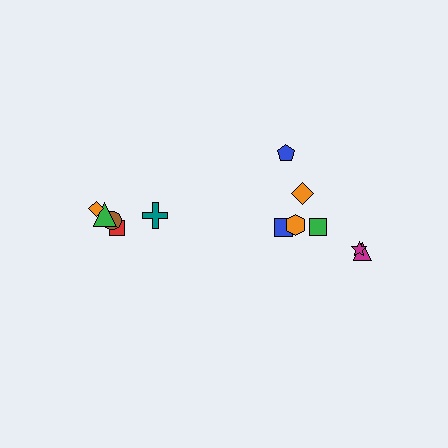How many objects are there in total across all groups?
There are 12 objects.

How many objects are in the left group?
There are 5 objects.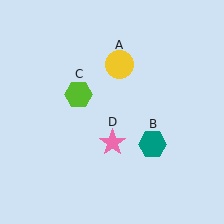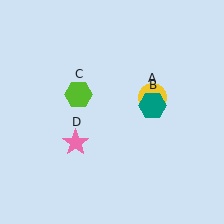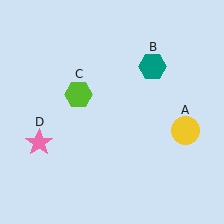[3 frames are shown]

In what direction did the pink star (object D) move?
The pink star (object D) moved left.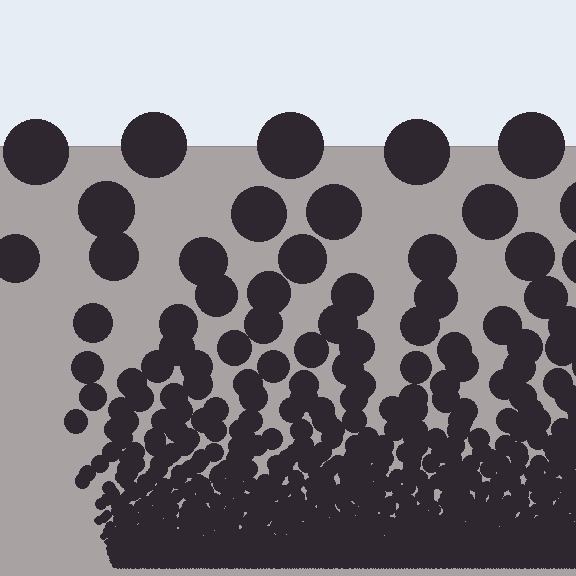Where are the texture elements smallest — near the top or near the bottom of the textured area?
Near the bottom.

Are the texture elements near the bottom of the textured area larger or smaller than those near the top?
Smaller. The gradient is inverted — elements near the bottom are smaller and denser.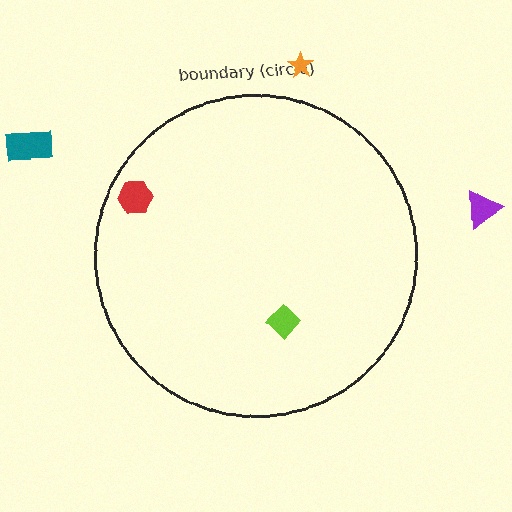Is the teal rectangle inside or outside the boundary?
Outside.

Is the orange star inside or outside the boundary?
Outside.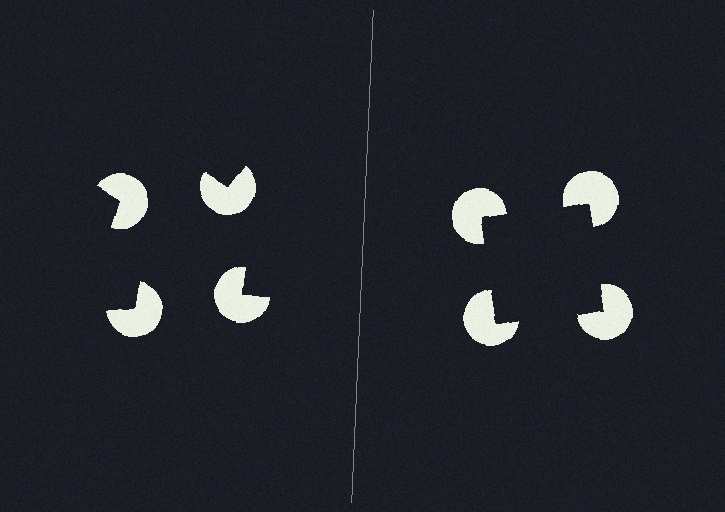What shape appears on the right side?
An illusory square.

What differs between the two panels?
The pac-man discs are positioned identically on both sides; only the wedge orientations differ. On the right they align to a square; on the left they are misaligned.